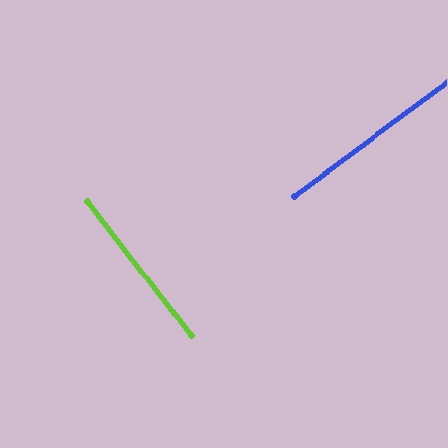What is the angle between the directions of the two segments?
Approximately 89 degrees.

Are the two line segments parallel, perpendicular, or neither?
Perpendicular — they meet at approximately 89°.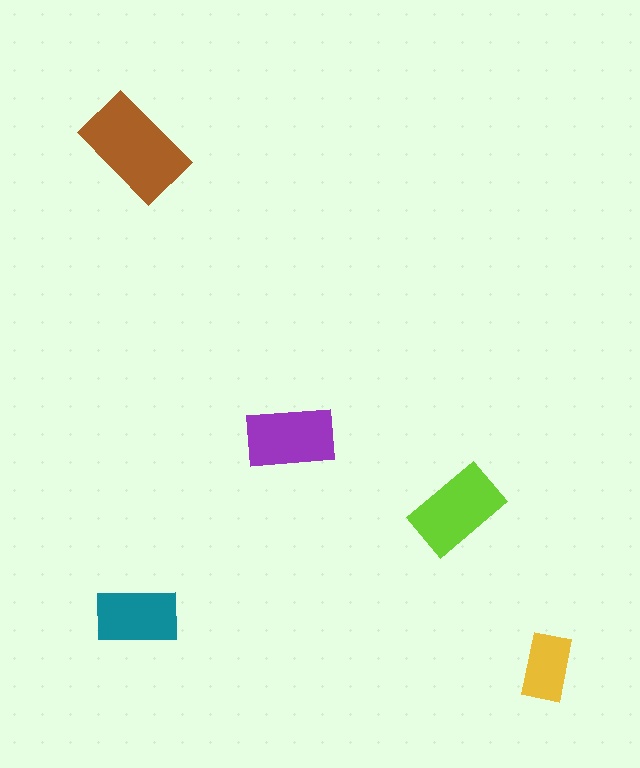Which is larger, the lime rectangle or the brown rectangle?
The brown one.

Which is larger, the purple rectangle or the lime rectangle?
The lime one.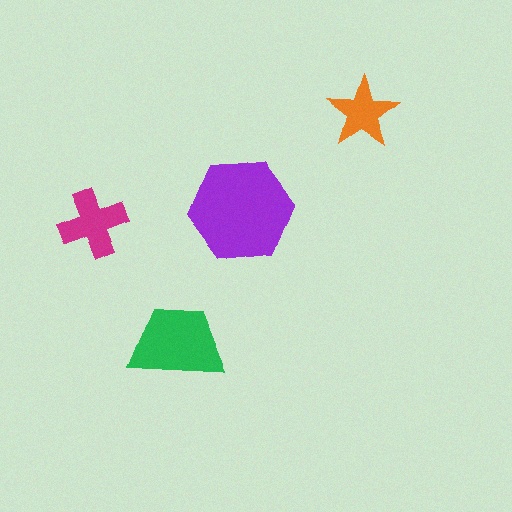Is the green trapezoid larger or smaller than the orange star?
Larger.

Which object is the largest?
The purple hexagon.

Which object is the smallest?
The orange star.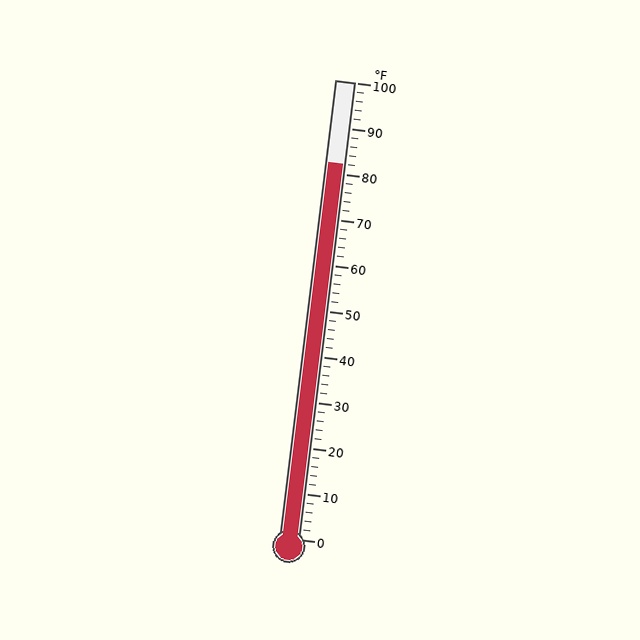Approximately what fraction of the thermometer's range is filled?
The thermometer is filled to approximately 80% of its range.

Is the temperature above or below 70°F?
The temperature is above 70°F.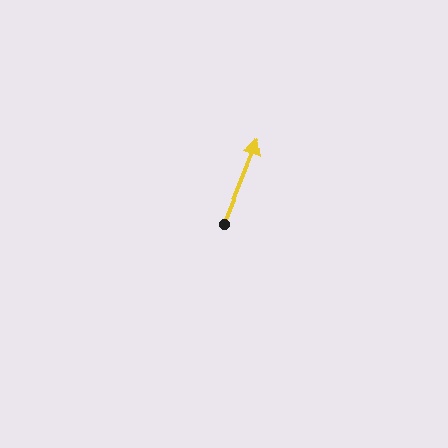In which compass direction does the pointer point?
North.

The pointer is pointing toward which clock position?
Roughly 1 o'clock.